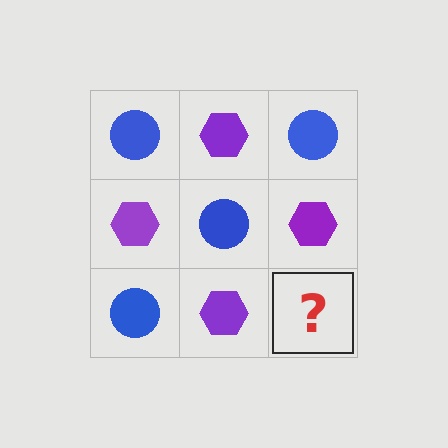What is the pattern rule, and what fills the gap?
The rule is that it alternates blue circle and purple hexagon in a checkerboard pattern. The gap should be filled with a blue circle.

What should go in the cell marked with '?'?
The missing cell should contain a blue circle.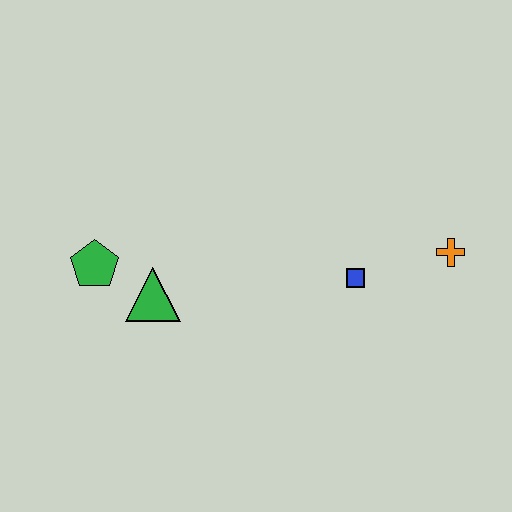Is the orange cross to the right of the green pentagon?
Yes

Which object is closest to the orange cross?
The blue square is closest to the orange cross.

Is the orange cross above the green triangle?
Yes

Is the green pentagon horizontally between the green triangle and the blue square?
No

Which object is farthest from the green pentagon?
The orange cross is farthest from the green pentagon.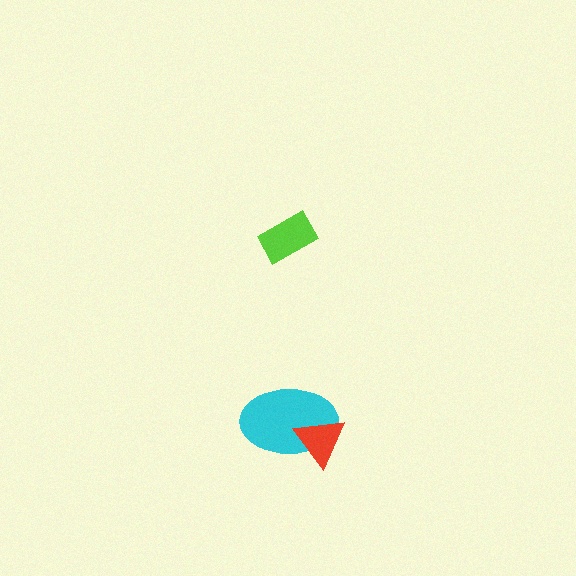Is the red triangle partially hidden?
No, no other shape covers it.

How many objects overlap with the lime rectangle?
0 objects overlap with the lime rectangle.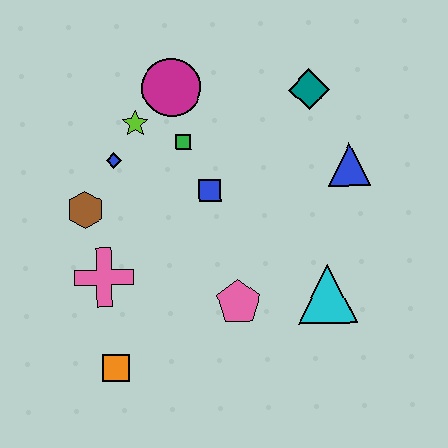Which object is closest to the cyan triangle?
The pink pentagon is closest to the cyan triangle.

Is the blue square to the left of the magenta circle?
No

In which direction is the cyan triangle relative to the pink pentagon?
The cyan triangle is to the right of the pink pentagon.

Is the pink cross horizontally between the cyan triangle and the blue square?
No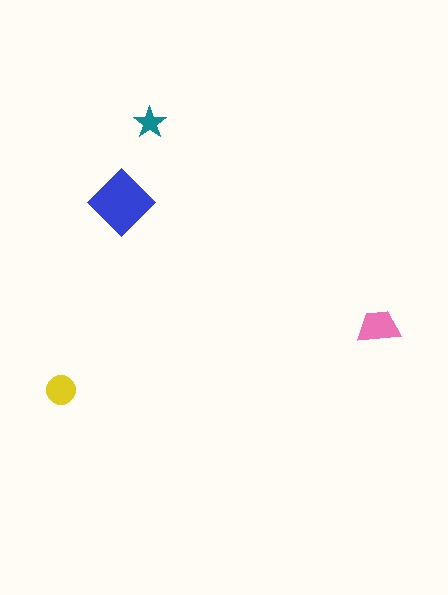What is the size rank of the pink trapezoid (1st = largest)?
2nd.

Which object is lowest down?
The yellow circle is bottommost.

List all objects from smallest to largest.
The teal star, the yellow circle, the pink trapezoid, the blue diamond.